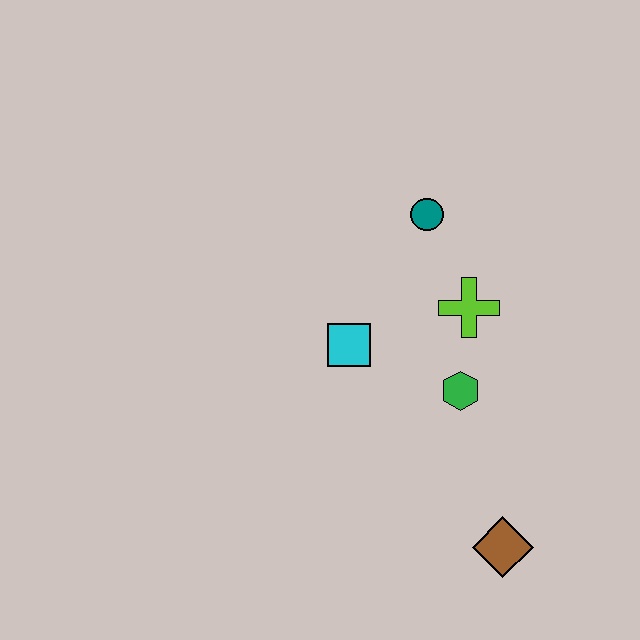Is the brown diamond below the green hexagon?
Yes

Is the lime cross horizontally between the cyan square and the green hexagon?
No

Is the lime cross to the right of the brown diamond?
No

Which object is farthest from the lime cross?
The brown diamond is farthest from the lime cross.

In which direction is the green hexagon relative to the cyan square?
The green hexagon is to the right of the cyan square.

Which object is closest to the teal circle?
The lime cross is closest to the teal circle.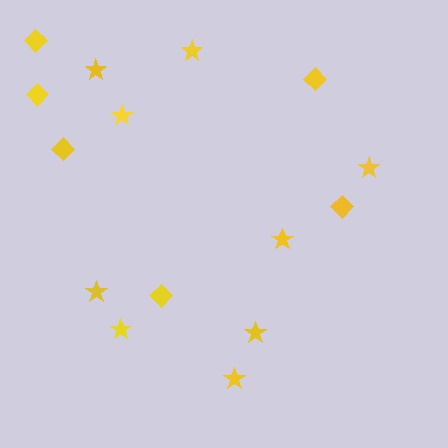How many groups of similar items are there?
There are 2 groups: one group of diamonds (6) and one group of stars (9).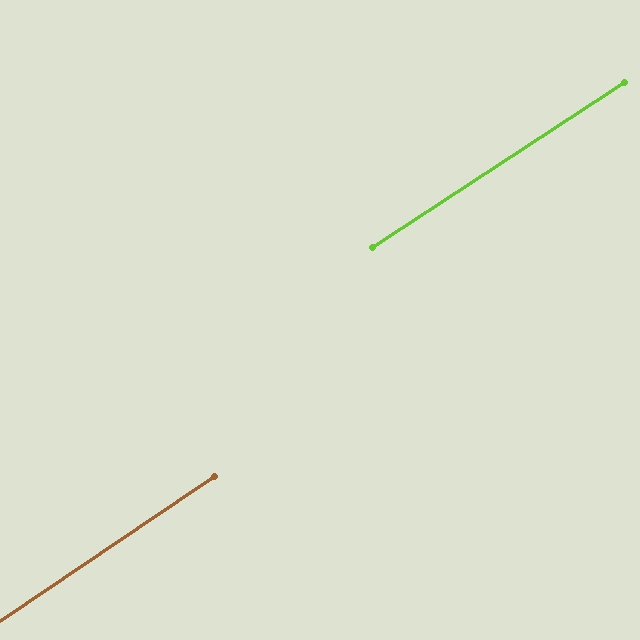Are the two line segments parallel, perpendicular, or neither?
Parallel — their directions differ by only 0.7°.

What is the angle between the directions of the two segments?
Approximately 1 degree.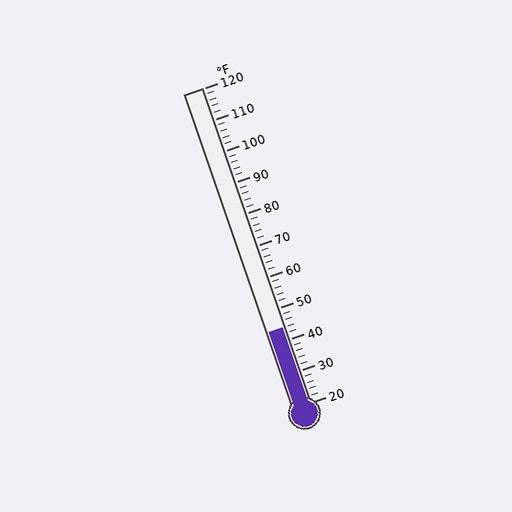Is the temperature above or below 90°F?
The temperature is below 90°F.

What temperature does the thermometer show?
The thermometer shows approximately 44°F.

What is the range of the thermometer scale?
The thermometer scale ranges from 20°F to 120°F.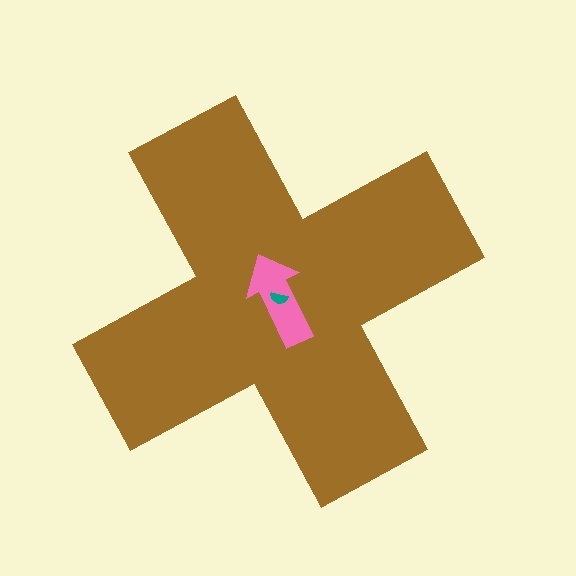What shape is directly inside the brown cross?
The pink arrow.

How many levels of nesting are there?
3.